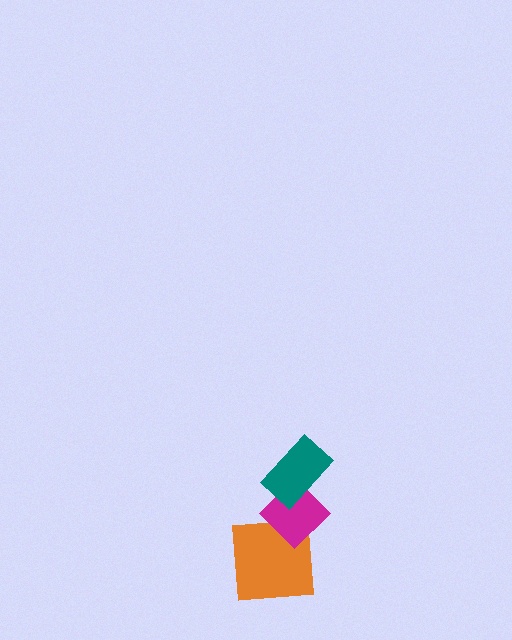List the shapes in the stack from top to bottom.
From top to bottom: the teal rectangle, the magenta diamond, the orange square.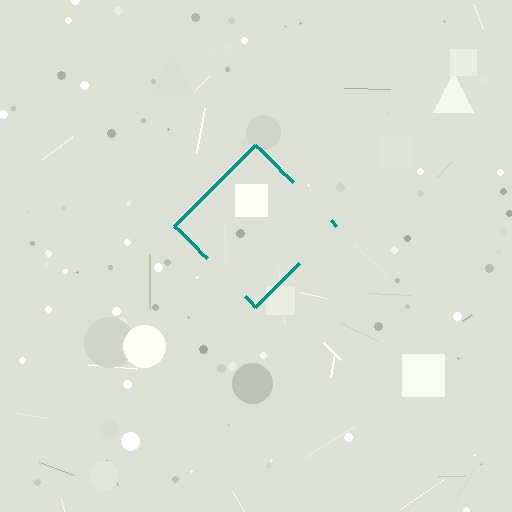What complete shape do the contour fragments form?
The contour fragments form a diamond.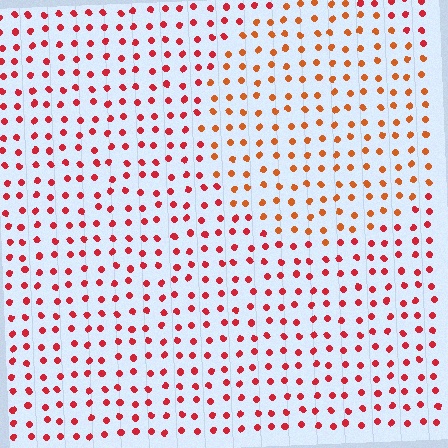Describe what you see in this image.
The image is filled with small red elements in a uniform arrangement. A circle-shaped region is visible where the elements are tinted to a slightly different hue, forming a subtle color boundary.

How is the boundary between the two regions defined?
The boundary is defined purely by a slight shift in hue (about 28 degrees). Spacing, size, and orientation are identical on both sides.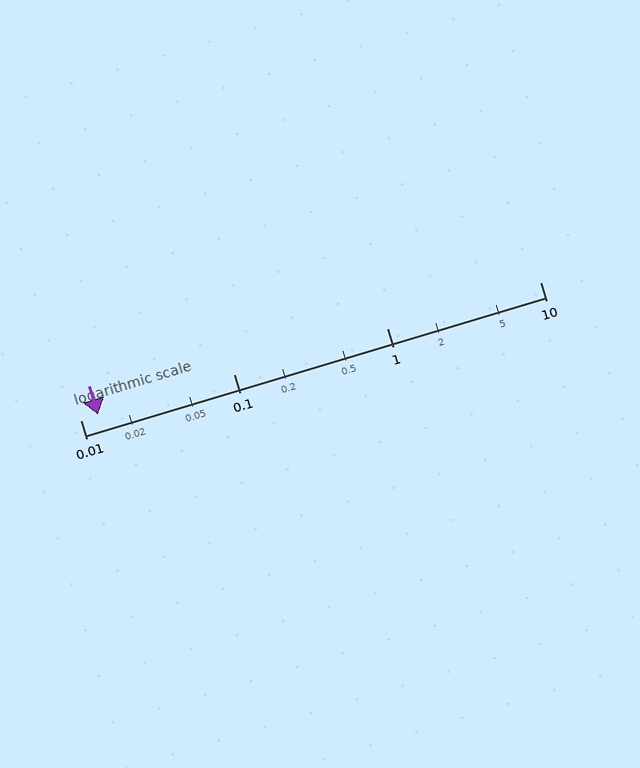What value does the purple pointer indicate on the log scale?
The pointer indicates approximately 0.013.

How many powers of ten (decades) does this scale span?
The scale spans 3 decades, from 0.01 to 10.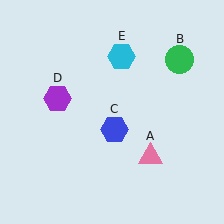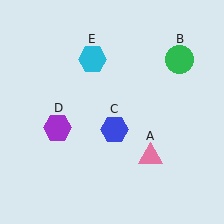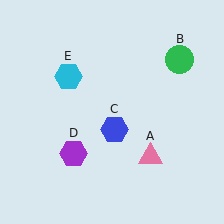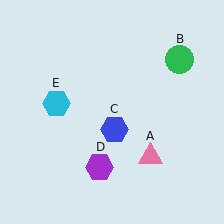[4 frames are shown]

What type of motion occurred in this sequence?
The purple hexagon (object D), cyan hexagon (object E) rotated counterclockwise around the center of the scene.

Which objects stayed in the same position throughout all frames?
Pink triangle (object A) and green circle (object B) and blue hexagon (object C) remained stationary.